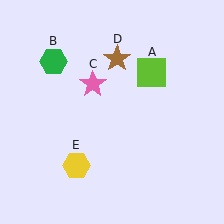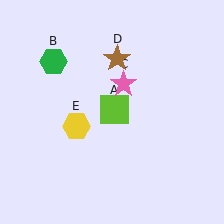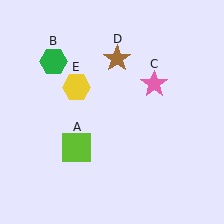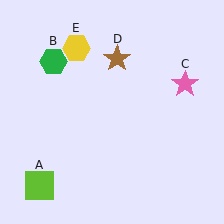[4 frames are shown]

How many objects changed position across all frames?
3 objects changed position: lime square (object A), pink star (object C), yellow hexagon (object E).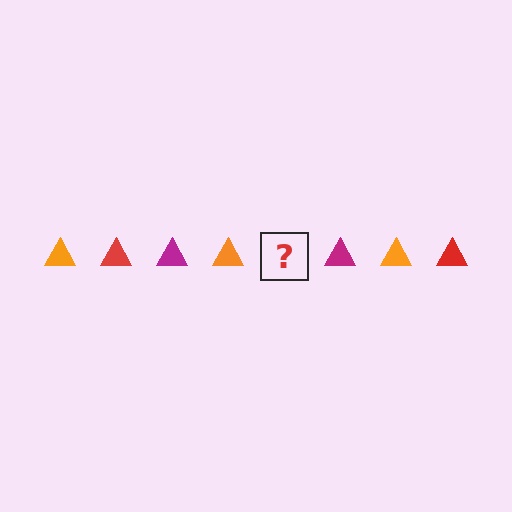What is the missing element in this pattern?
The missing element is a red triangle.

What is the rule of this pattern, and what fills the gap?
The rule is that the pattern cycles through orange, red, magenta triangles. The gap should be filled with a red triangle.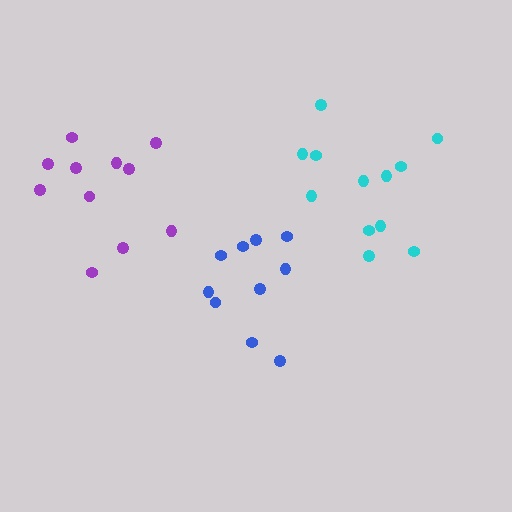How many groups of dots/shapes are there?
There are 3 groups.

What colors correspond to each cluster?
The clusters are colored: cyan, purple, blue.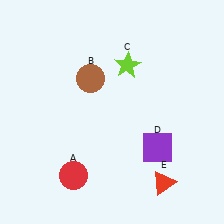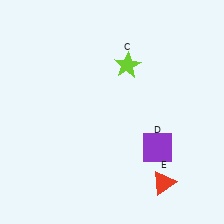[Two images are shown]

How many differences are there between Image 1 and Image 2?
There are 2 differences between the two images.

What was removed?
The red circle (A), the brown circle (B) were removed in Image 2.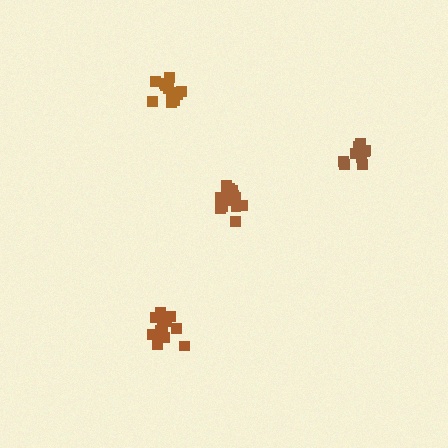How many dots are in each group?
Group 1: 11 dots, Group 2: 16 dots, Group 3: 14 dots, Group 4: 11 dots (52 total).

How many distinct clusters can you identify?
There are 4 distinct clusters.